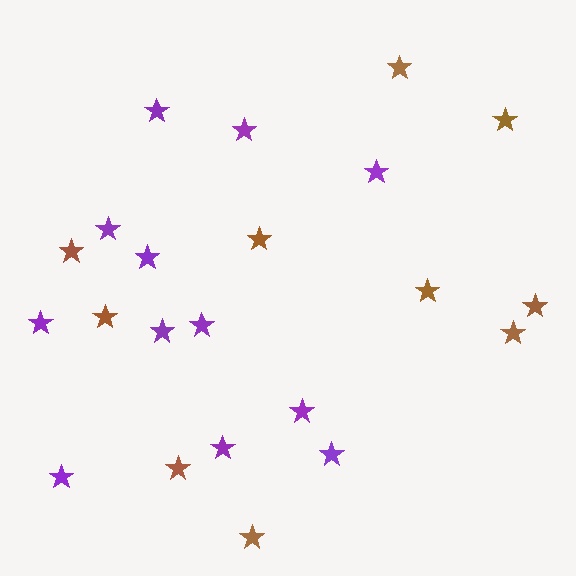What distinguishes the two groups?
There are 2 groups: one group of purple stars (12) and one group of brown stars (10).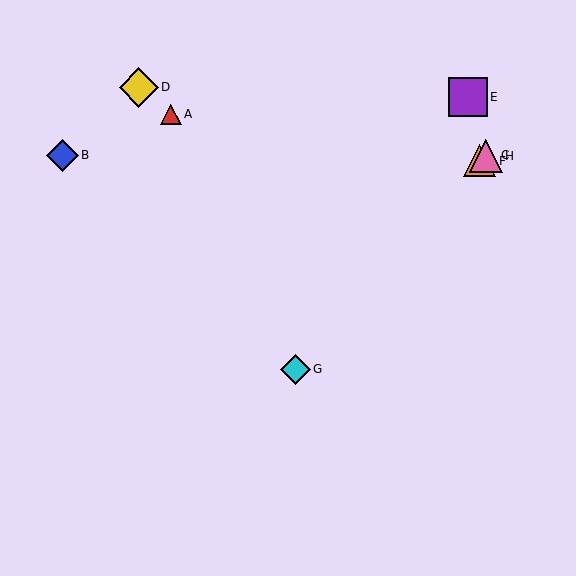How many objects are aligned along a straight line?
3 objects (C, F, H) are aligned along a straight line.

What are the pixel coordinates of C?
Object C is at (487, 155).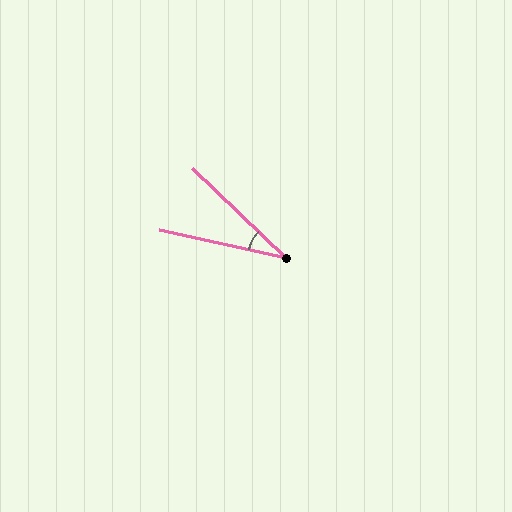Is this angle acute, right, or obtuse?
It is acute.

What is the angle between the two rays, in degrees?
Approximately 31 degrees.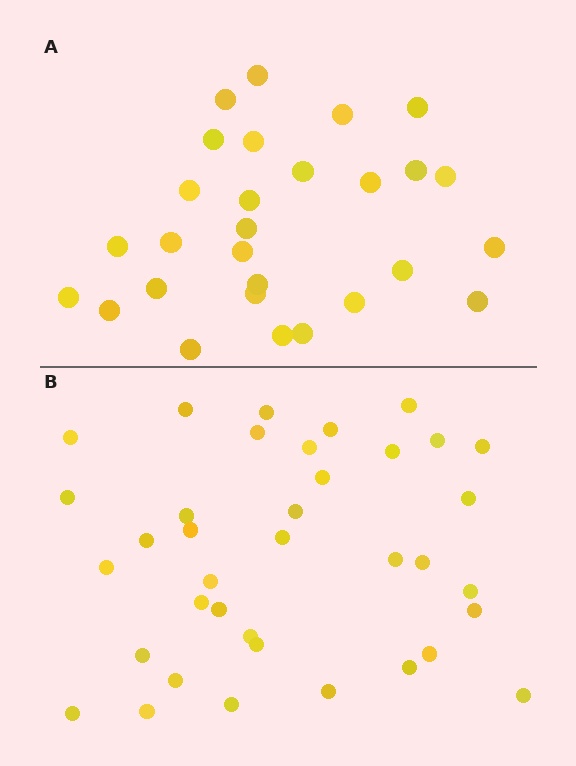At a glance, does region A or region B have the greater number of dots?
Region B (the bottom region) has more dots.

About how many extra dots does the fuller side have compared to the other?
Region B has roughly 8 or so more dots than region A.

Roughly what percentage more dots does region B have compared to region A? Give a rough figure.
About 30% more.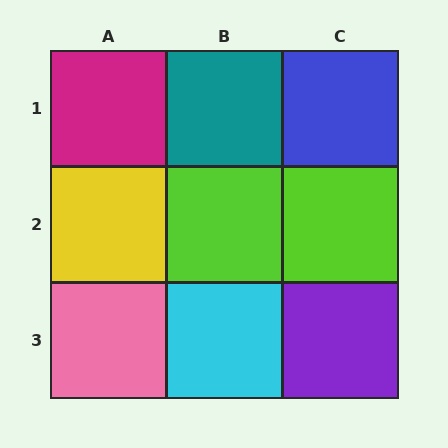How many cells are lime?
2 cells are lime.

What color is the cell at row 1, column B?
Teal.